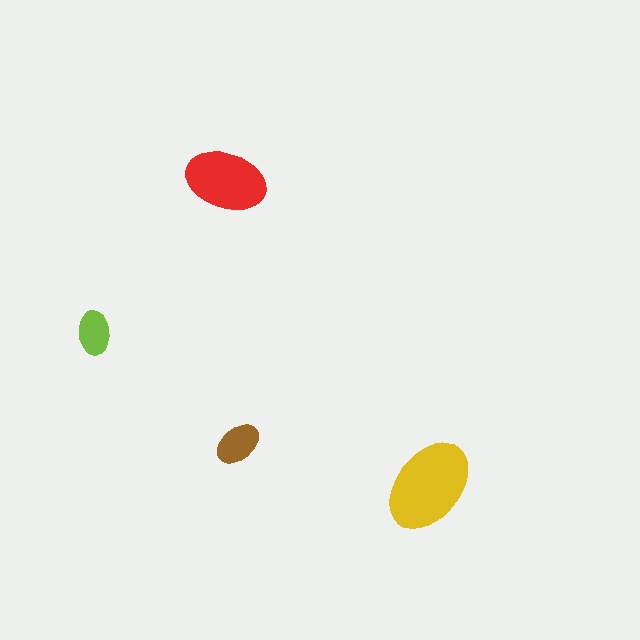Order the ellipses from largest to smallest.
the yellow one, the red one, the brown one, the lime one.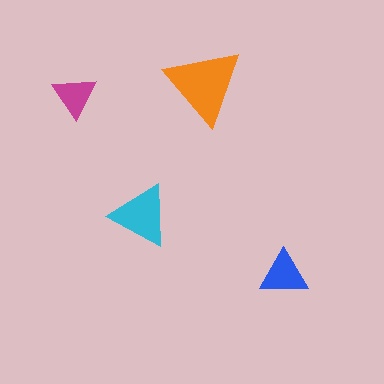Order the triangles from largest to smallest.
the orange one, the cyan one, the blue one, the magenta one.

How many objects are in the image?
There are 4 objects in the image.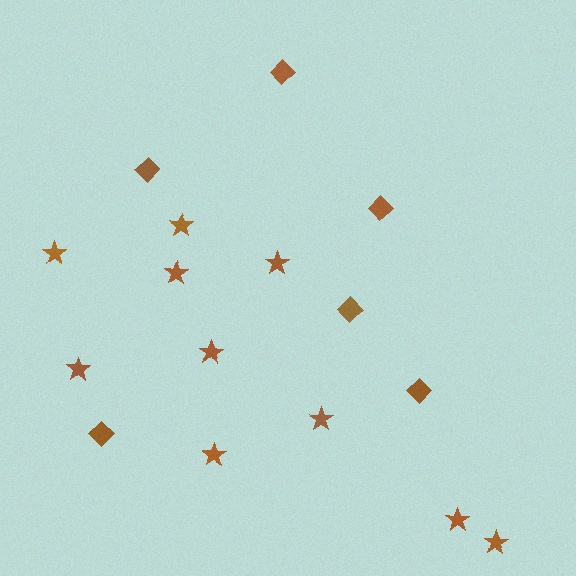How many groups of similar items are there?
There are 2 groups: one group of stars (10) and one group of diamonds (6).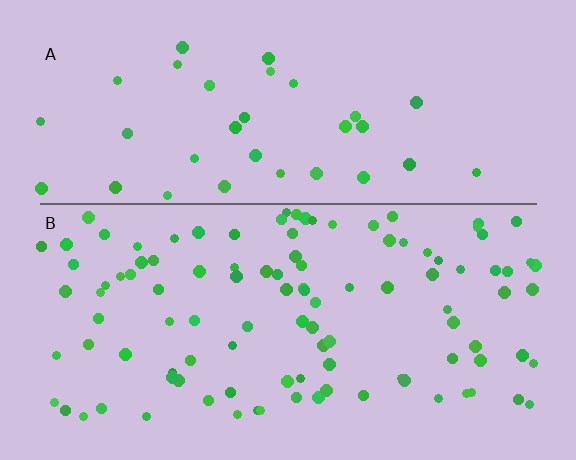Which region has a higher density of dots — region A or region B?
B (the bottom).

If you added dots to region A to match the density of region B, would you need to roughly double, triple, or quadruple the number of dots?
Approximately triple.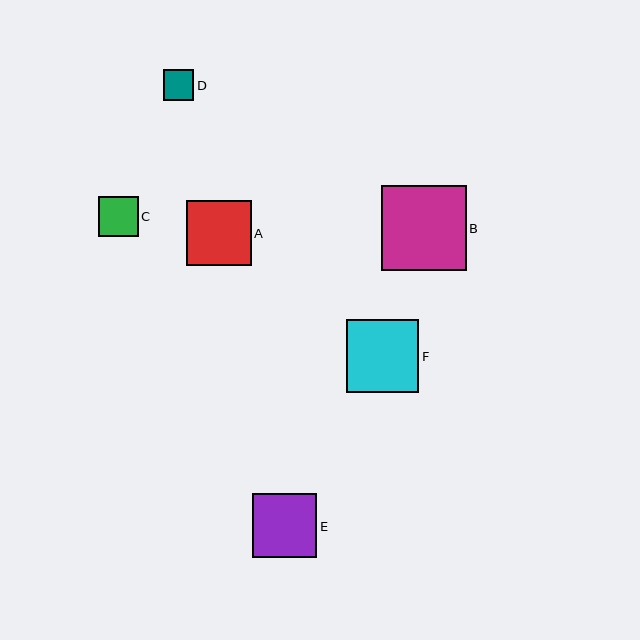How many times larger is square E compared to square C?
Square E is approximately 1.6 times the size of square C.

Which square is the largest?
Square B is the largest with a size of approximately 84 pixels.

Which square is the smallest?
Square D is the smallest with a size of approximately 30 pixels.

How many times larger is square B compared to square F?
Square B is approximately 1.2 times the size of square F.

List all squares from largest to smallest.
From largest to smallest: B, F, A, E, C, D.